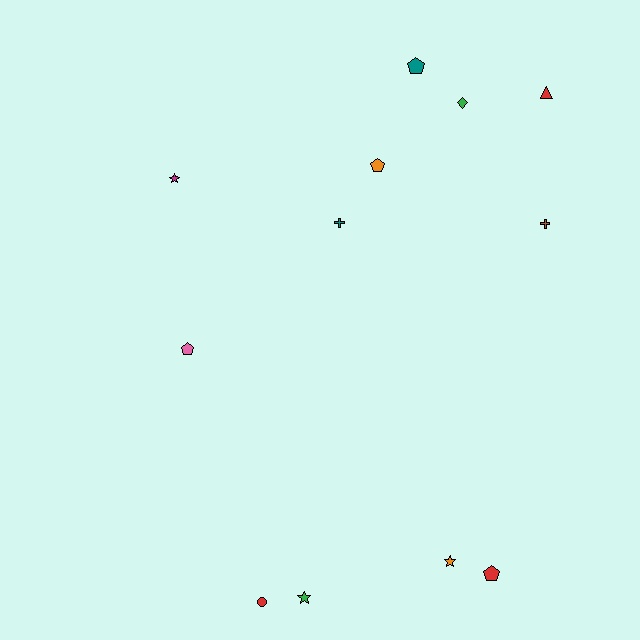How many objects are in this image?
There are 12 objects.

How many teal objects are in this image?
There are 2 teal objects.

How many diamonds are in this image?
There is 1 diamond.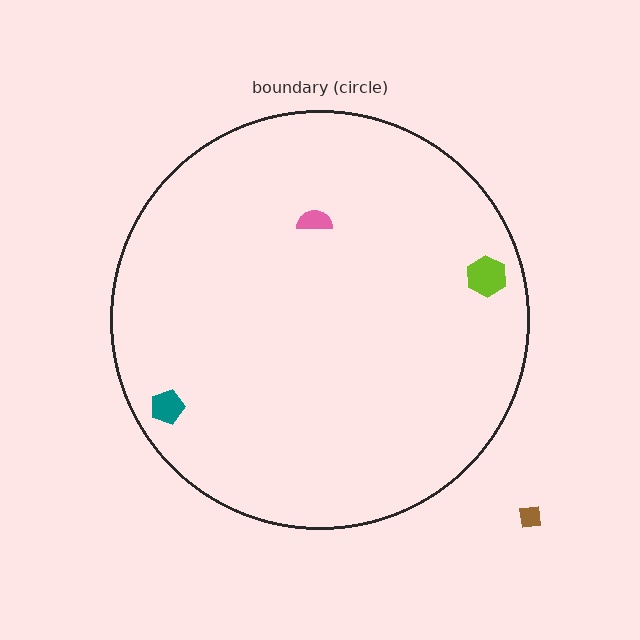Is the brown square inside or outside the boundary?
Outside.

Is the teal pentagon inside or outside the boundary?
Inside.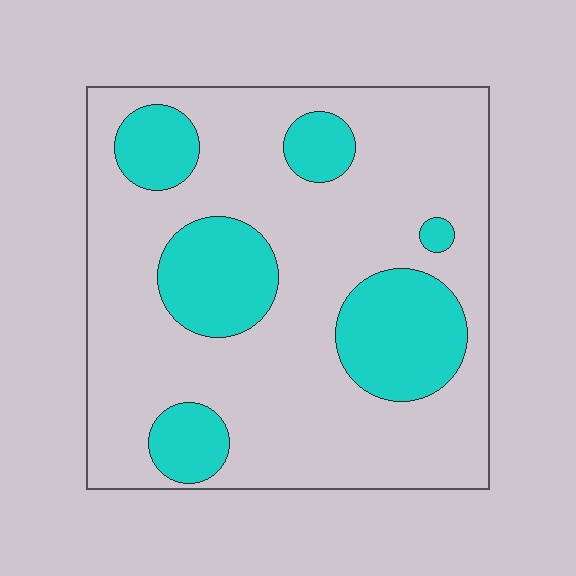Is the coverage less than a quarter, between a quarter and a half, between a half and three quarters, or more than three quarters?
Between a quarter and a half.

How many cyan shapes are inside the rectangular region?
6.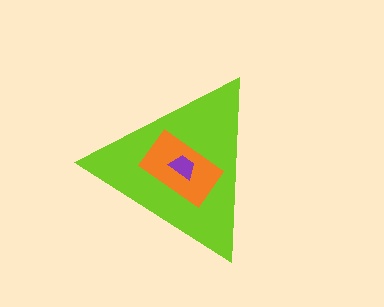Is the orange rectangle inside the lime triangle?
Yes.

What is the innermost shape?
The purple trapezoid.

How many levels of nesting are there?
3.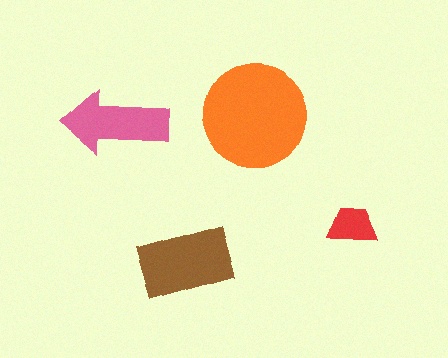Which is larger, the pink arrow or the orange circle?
The orange circle.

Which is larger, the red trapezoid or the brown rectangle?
The brown rectangle.